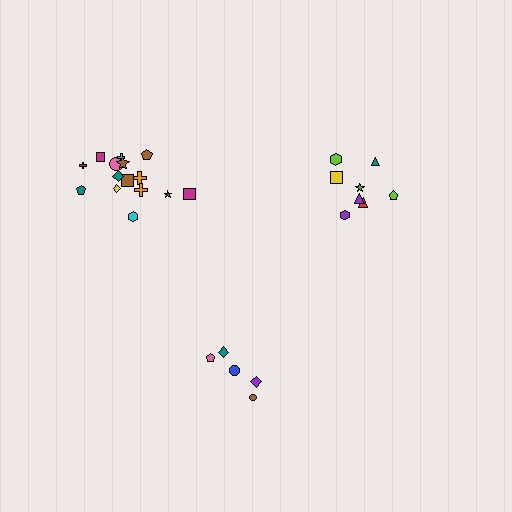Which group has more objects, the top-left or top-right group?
The top-left group.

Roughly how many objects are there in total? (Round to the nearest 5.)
Roughly 30 objects in total.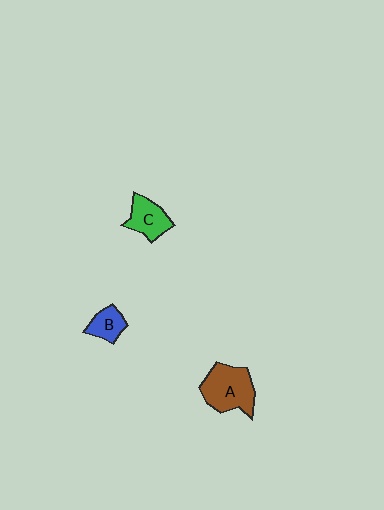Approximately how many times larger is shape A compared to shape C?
Approximately 1.6 times.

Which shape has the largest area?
Shape A (brown).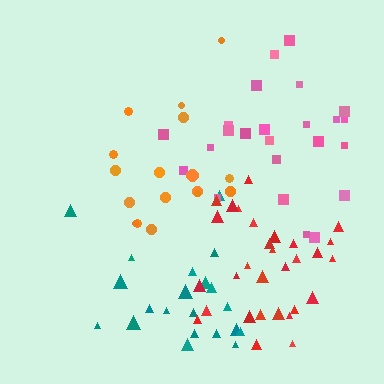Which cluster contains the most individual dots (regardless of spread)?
Red (30).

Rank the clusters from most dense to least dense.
red, teal, orange, pink.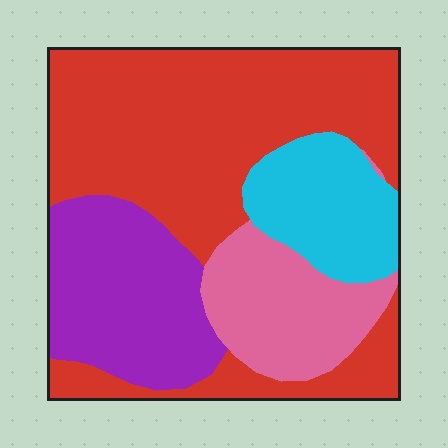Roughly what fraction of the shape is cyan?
Cyan covers 14% of the shape.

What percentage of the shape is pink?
Pink covers 15% of the shape.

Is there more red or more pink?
Red.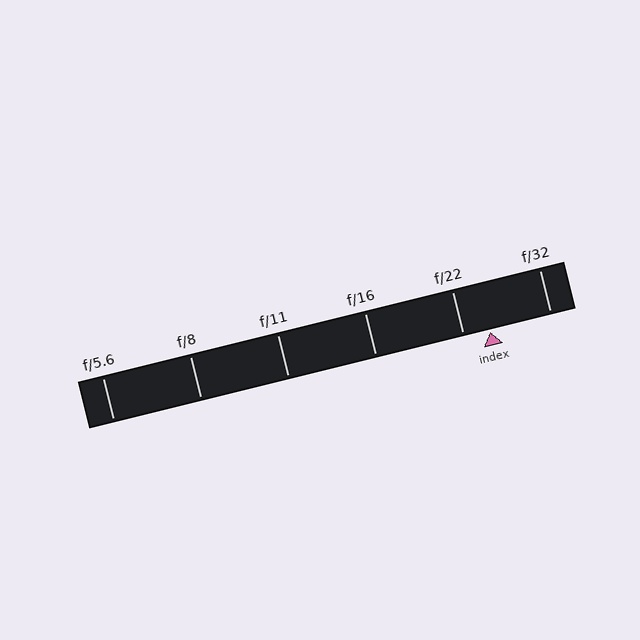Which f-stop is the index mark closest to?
The index mark is closest to f/22.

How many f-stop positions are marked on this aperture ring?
There are 6 f-stop positions marked.